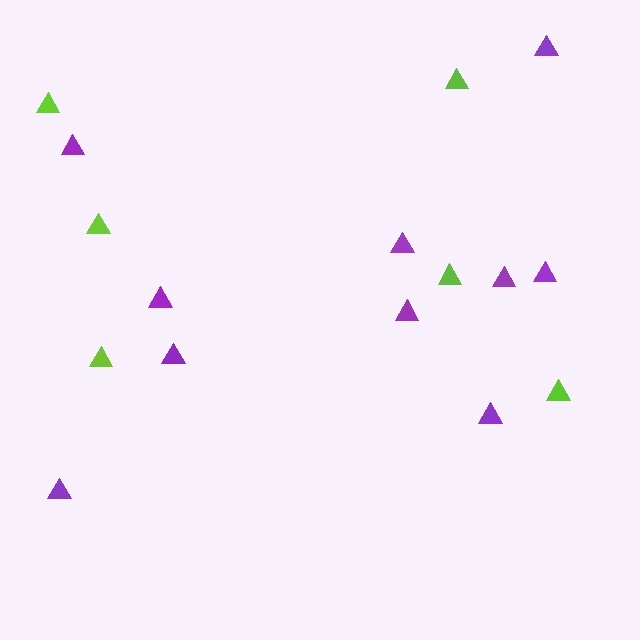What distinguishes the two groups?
There are 2 groups: one group of purple triangles (10) and one group of lime triangles (6).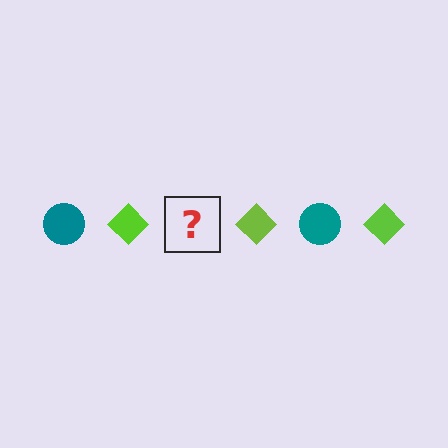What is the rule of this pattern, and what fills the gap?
The rule is that the pattern alternates between teal circle and lime diamond. The gap should be filled with a teal circle.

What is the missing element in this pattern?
The missing element is a teal circle.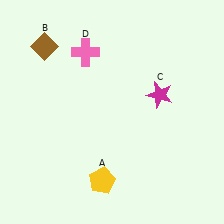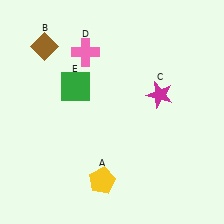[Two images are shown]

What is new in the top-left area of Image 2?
A green square (E) was added in the top-left area of Image 2.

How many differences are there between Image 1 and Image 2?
There is 1 difference between the two images.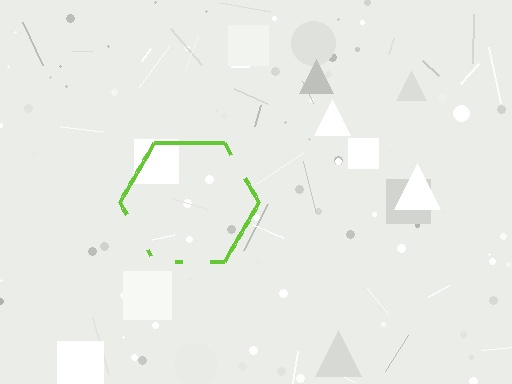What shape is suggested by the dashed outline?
The dashed outline suggests a hexagon.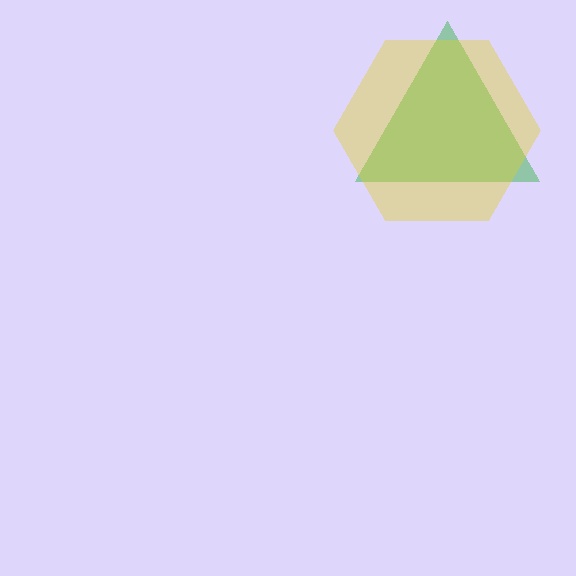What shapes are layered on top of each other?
The layered shapes are: a green triangle, a yellow hexagon.